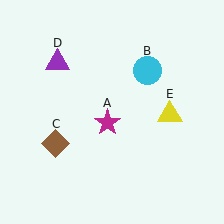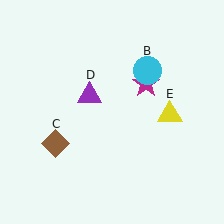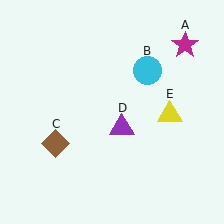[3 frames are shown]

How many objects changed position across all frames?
2 objects changed position: magenta star (object A), purple triangle (object D).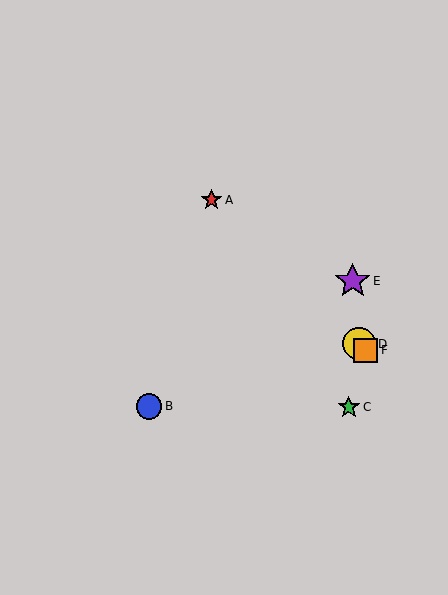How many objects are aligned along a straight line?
3 objects (A, D, F) are aligned along a straight line.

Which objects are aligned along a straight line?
Objects A, D, F are aligned along a straight line.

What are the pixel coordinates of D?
Object D is at (359, 344).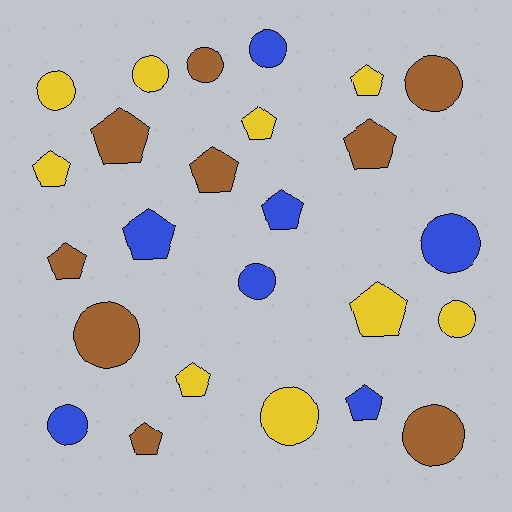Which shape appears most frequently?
Pentagon, with 13 objects.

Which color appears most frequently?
Yellow, with 9 objects.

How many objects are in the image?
There are 25 objects.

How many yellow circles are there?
There are 4 yellow circles.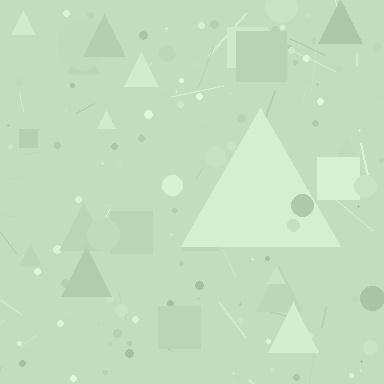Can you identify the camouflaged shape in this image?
The camouflaged shape is a triangle.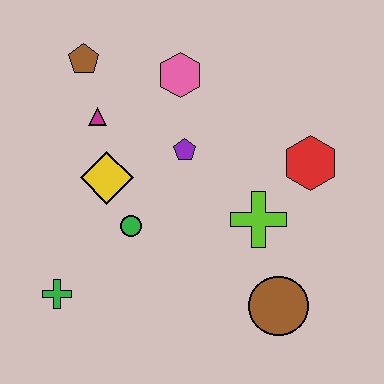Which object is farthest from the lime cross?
The brown pentagon is farthest from the lime cross.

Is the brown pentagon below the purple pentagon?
No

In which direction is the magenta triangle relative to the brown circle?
The magenta triangle is above the brown circle.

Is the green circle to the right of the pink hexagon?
No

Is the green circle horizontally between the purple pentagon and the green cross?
Yes